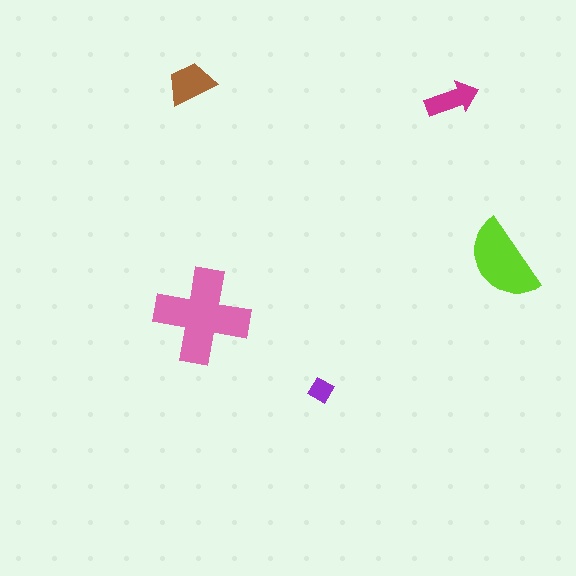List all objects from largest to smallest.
The pink cross, the lime semicircle, the brown trapezoid, the magenta arrow, the purple diamond.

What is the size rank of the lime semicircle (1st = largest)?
2nd.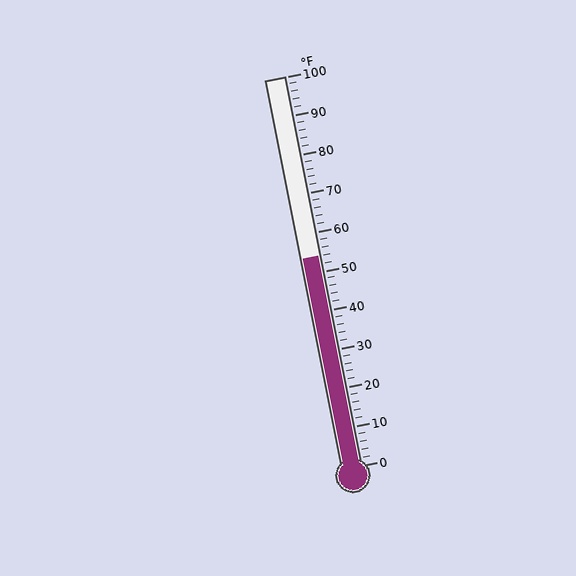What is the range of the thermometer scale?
The thermometer scale ranges from 0°F to 100°F.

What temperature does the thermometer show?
The thermometer shows approximately 54°F.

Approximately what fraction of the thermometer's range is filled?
The thermometer is filled to approximately 55% of its range.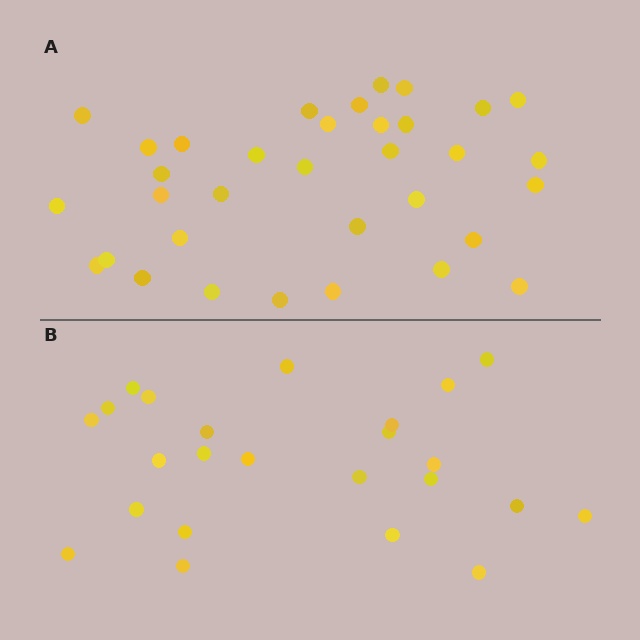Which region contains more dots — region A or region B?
Region A (the top region) has more dots.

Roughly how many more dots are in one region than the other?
Region A has roughly 10 or so more dots than region B.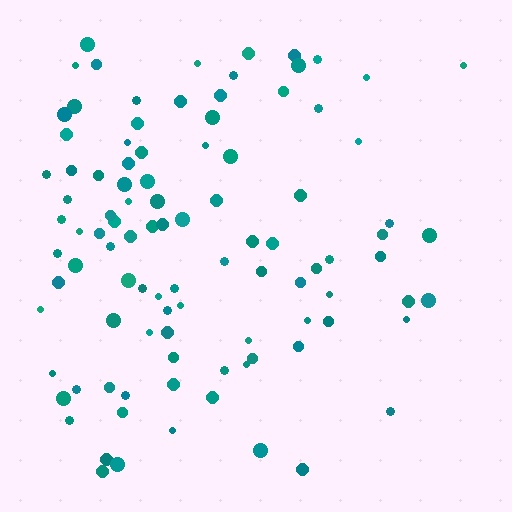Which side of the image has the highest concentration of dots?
The left.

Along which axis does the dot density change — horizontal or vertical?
Horizontal.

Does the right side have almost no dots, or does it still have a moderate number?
Still a moderate number, just noticeably fewer than the left.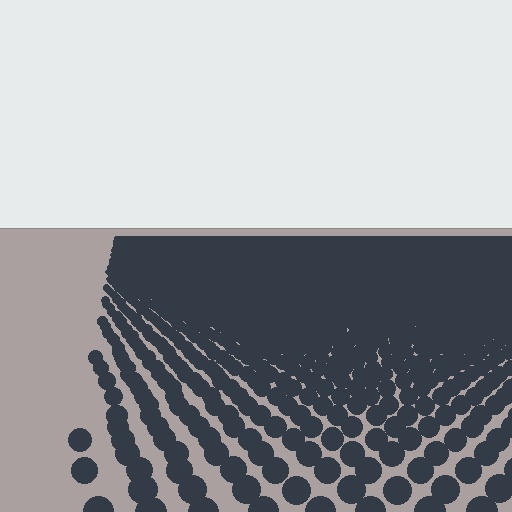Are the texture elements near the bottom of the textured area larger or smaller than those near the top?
Larger. Near the bottom, elements are closer to the viewer and appear at a bigger on-screen size.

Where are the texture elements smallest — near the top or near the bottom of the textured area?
Near the top.